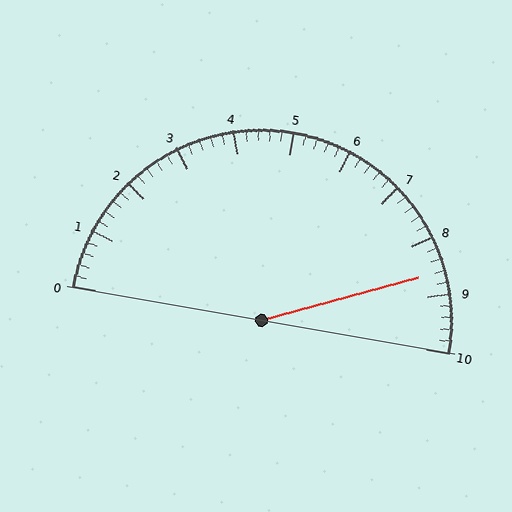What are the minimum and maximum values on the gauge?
The gauge ranges from 0 to 10.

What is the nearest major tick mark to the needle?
The nearest major tick mark is 9.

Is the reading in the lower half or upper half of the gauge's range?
The reading is in the upper half of the range (0 to 10).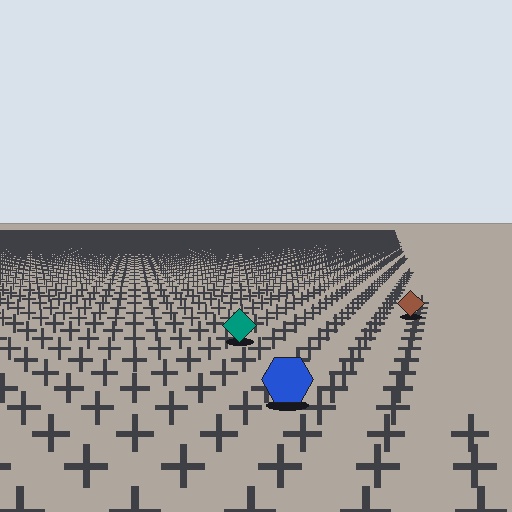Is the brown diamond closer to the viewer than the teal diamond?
No. The teal diamond is closer — you can tell from the texture gradient: the ground texture is coarser near it.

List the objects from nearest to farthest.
From nearest to farthest: the blue hexagon, the teal diamond, the brown diamond.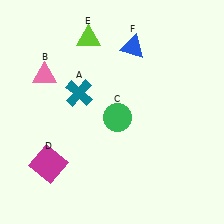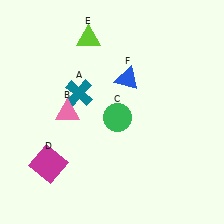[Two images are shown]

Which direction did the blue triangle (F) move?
The blue triangle (F) moved down.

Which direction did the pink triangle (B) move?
The pink triangle (B) moved down.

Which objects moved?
The objects that moved are: the pink triangle (B), the blue triangle (F).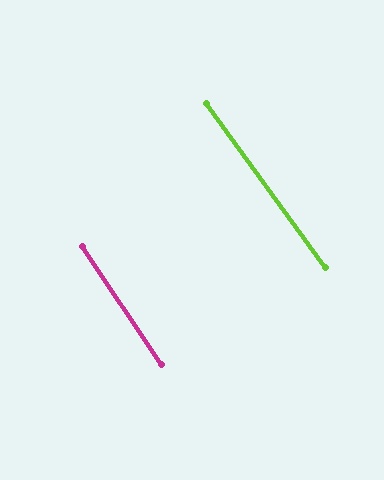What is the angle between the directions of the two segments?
Approximately 2 degrees.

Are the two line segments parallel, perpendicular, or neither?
Parallel — their directions differ by only 2.0°.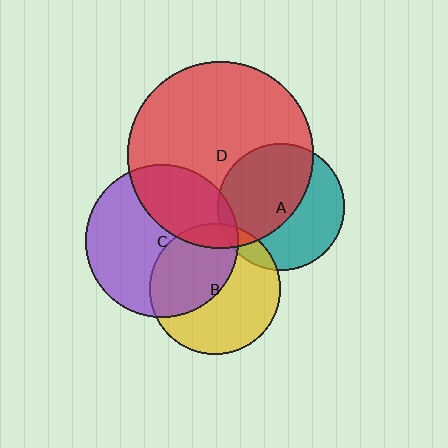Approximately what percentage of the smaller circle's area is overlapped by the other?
Approximately 10%.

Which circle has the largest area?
Circle D (red).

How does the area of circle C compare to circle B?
Approximately 1.4 times.